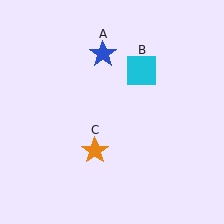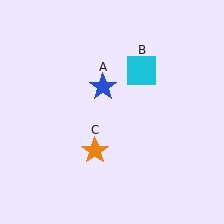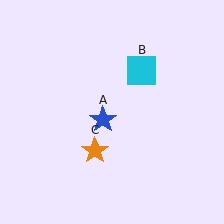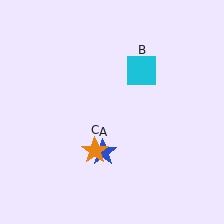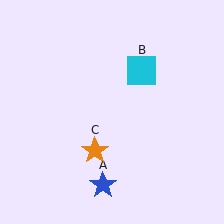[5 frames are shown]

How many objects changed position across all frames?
1 object changed position: blue star (object A).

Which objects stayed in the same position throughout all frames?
Cyan square (object B) and orange star (object C) remained stationary.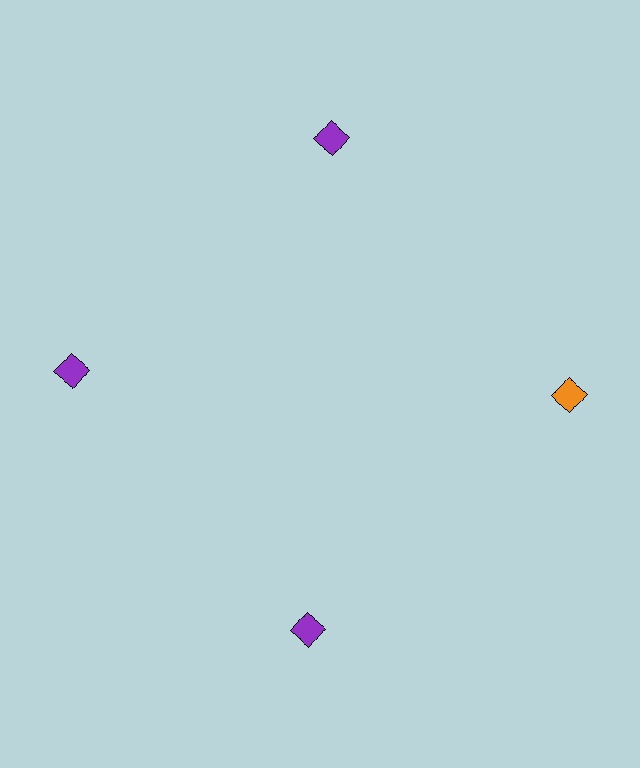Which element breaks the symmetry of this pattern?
The orange diamond at roughly the 3 o'clock position breaks the symmetry. All other shapes are purple diamonds.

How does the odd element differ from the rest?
It has a different color: orange instead of purple.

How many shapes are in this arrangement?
There are 4 shapes arranged in a ring pattern.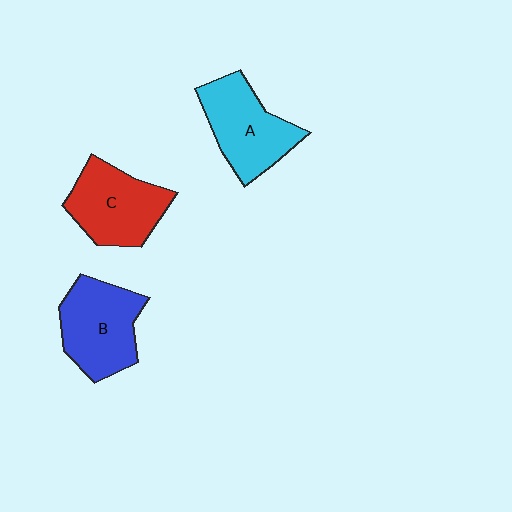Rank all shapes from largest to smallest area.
From largest to smallest: B (blue), A (cyan), C (red).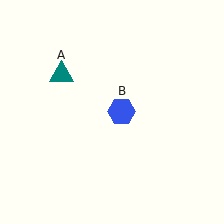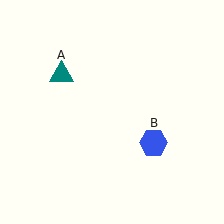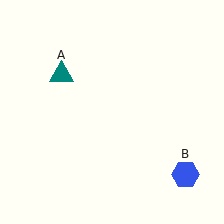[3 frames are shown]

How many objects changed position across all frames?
1 object changed position: blue hexagon (object B).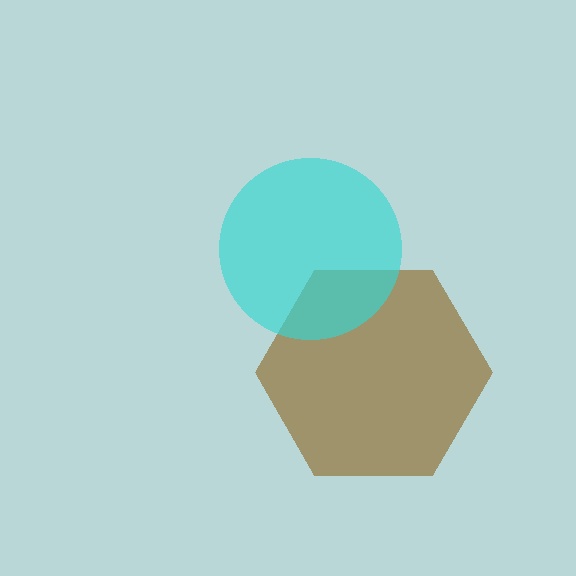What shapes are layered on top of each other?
The layered shapes are: a brown hexagon, a cyan circle.